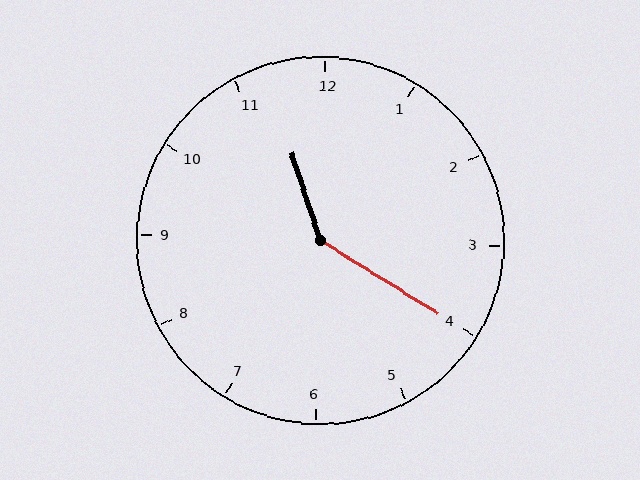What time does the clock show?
11:20.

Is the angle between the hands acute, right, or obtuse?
It is obtuse.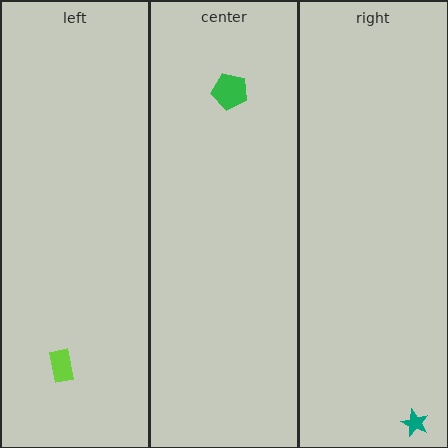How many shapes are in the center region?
1.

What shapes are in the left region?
The lime rectangle.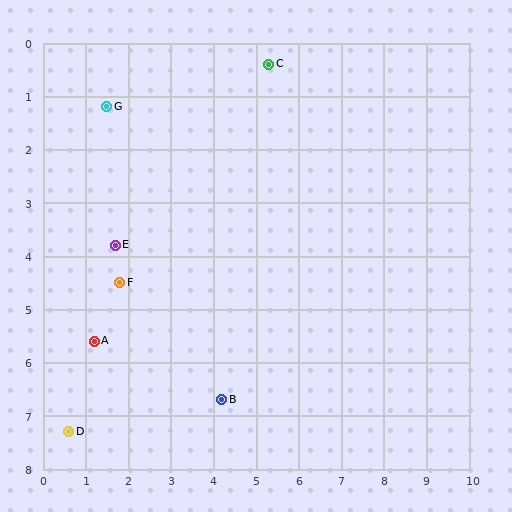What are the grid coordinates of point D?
Point D is at approximately (0.6, 7.3).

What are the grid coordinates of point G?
Point G is at approximately (1.5, 1.2).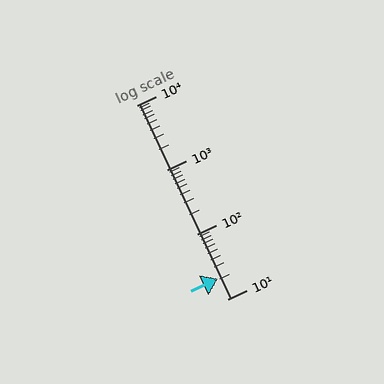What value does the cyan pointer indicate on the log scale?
The pointer indicates approximately 21.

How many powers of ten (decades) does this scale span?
The scale spans 3 decades, from 10 to 10000.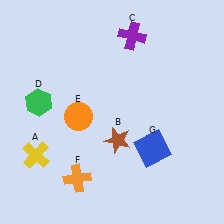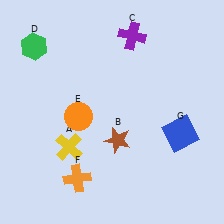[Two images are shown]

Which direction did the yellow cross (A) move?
The yellow cross (A) moved right.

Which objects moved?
The objects that moved are: the yellow cross (A), the green hexagon (D), the blue square (G).